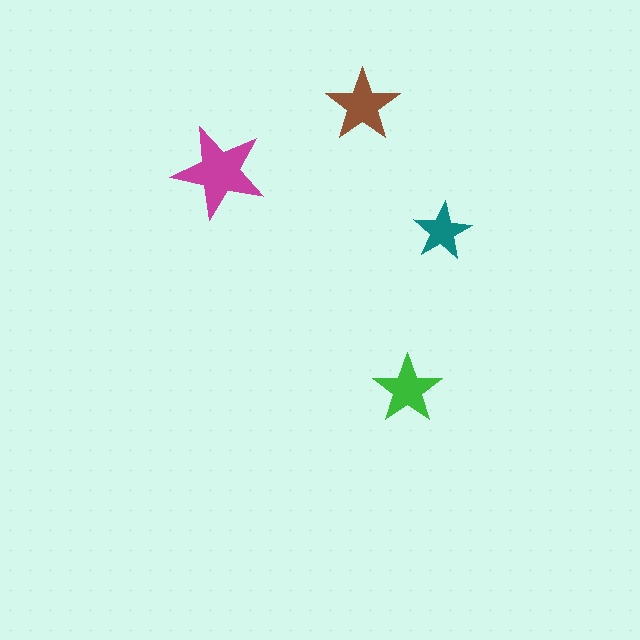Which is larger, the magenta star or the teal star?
The magenta one.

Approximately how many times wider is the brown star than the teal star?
About 1.5 times wider.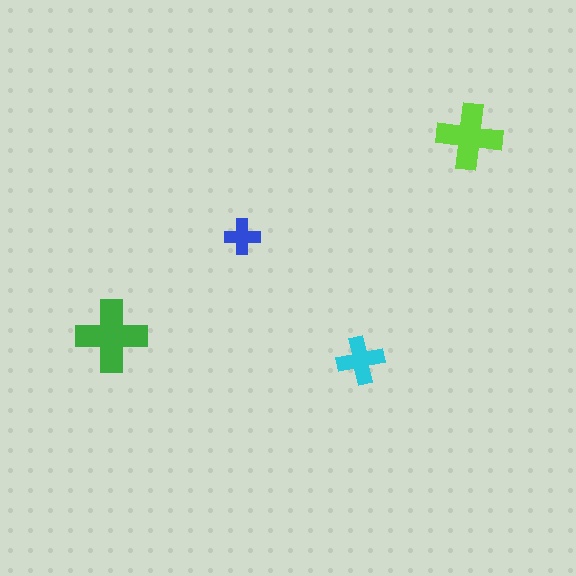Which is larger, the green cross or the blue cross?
The green one.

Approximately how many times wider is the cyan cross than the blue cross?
About 1.5 times wider.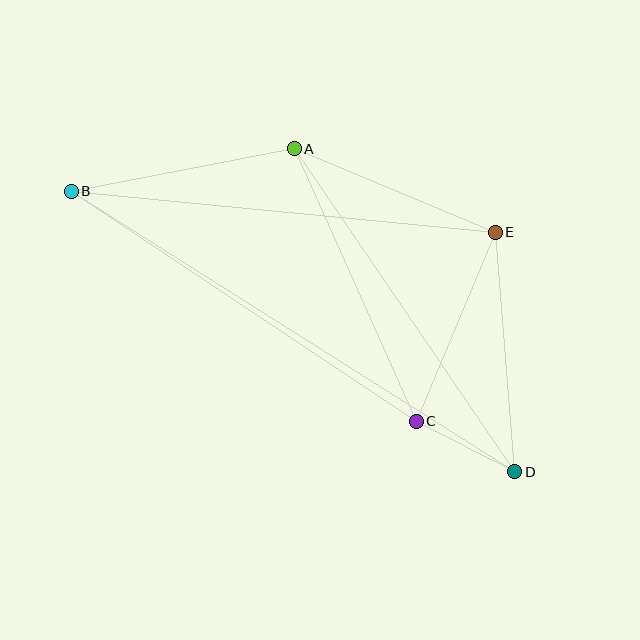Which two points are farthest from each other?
Points B and D are farthest from each other.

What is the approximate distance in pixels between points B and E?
The distance between B and E is approximately 426 pixels.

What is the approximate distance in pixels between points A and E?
The distance between A and E is approximately 218 pixels.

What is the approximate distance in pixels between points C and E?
The distance between C and E is approximately 204 pixels.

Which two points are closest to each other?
Points C and D are closest to each other.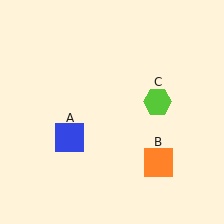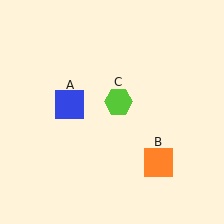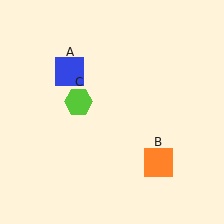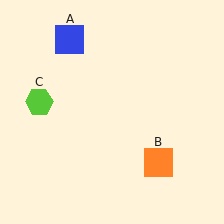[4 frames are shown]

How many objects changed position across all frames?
2 objects changed position: blue square (object A), lime hexagon (object C).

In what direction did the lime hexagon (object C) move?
The lime hexagon (object C) moved left.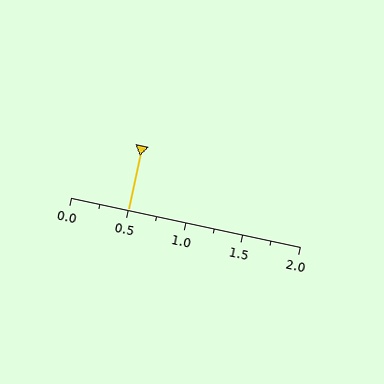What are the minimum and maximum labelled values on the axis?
The axis runs from 0.0 to 2.0.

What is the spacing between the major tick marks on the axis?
The major ticks are spaced 0.5 apart.